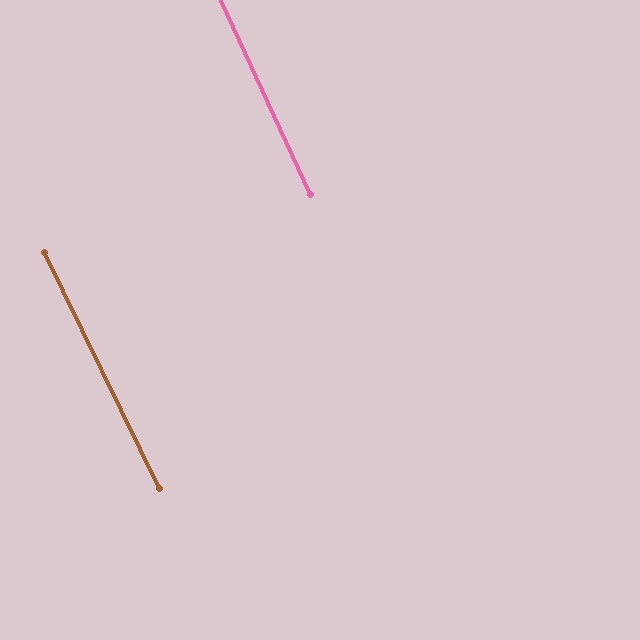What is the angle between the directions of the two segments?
Approximately 1 degree.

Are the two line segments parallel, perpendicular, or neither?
Parallel — their directions differ by only 1.4°.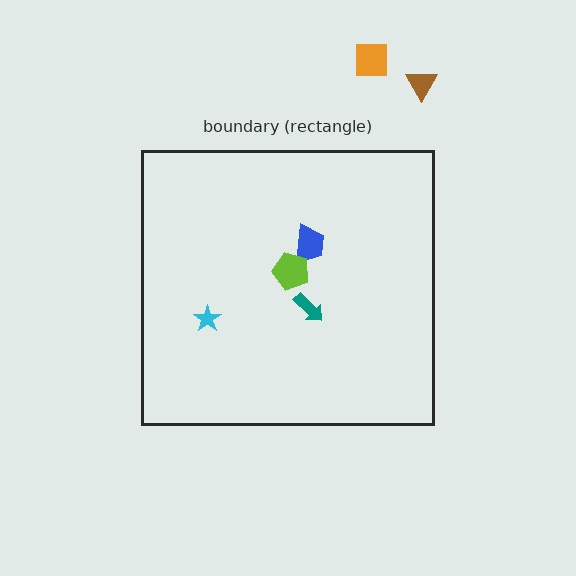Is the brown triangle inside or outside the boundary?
Outside.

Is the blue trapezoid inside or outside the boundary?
Inside.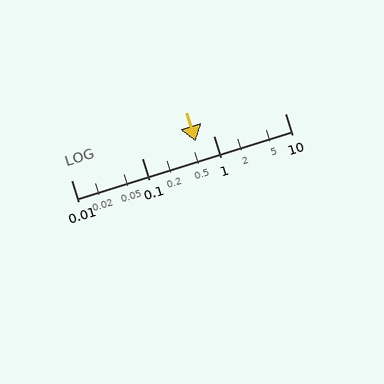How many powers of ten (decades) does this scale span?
The scale spans 3 decades, from 0.01 to 10.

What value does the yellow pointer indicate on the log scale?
The pointer indicates approximately 0.56.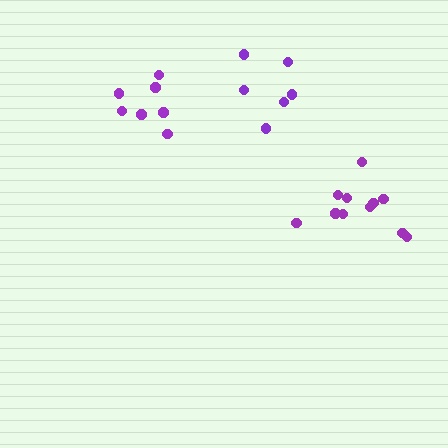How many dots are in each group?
Group 1: 6 dots, Group 2: 11 dots, Group 3: 7 dots (24 total).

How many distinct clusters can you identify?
There are 3 distinct clusters.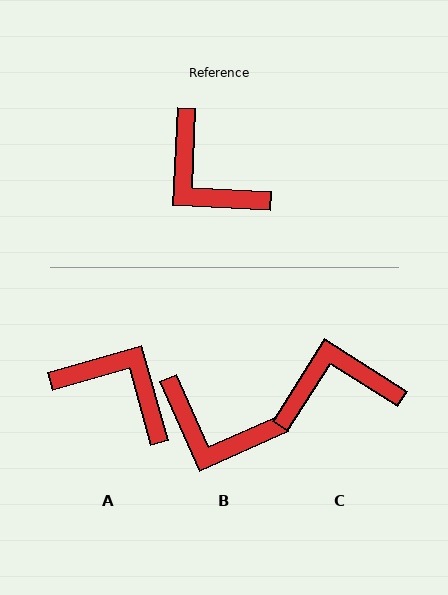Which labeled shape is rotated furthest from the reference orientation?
A, about 162 degrees away.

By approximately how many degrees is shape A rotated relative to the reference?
Approximately 162 degrees clockwise.